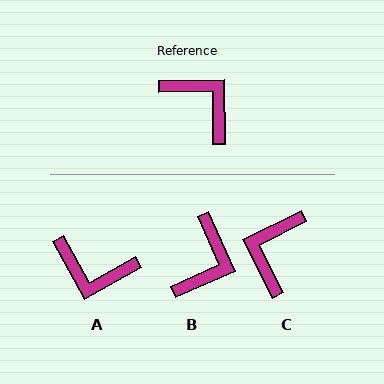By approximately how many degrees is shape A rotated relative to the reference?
Approximately 152 degrees clockwise.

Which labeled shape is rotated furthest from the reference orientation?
A, about 152 degrees away.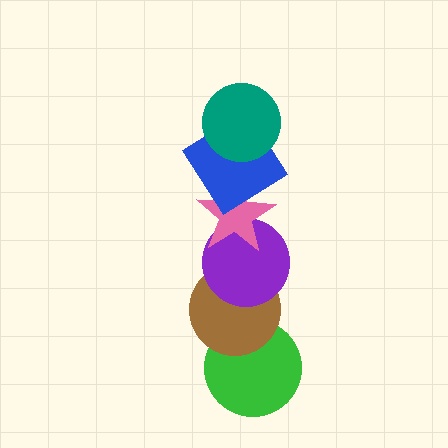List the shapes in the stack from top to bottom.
From top to bottom: the teal circle, the blue diamond, the pink star, the purple circle, the brown circle, the green circle.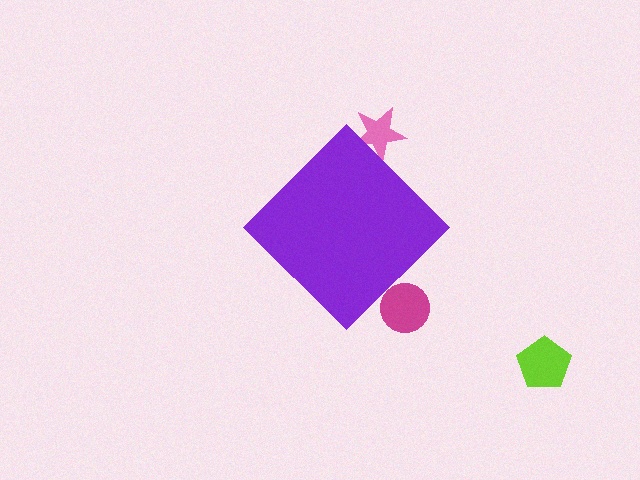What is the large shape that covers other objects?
A purple diamond.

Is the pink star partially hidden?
Yes, the pink star is partially hidden behind the purple diamond.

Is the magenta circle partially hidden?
Yes, the magenta circle is partially hidden behind the purple diamond.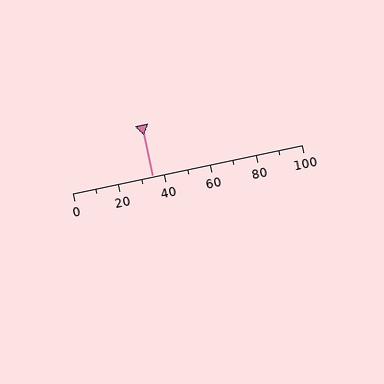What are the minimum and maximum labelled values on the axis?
The axis runs from 0 to 100.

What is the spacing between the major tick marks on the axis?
The major ticks are spaced 20 apart.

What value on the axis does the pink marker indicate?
The marker indicates approximately 35.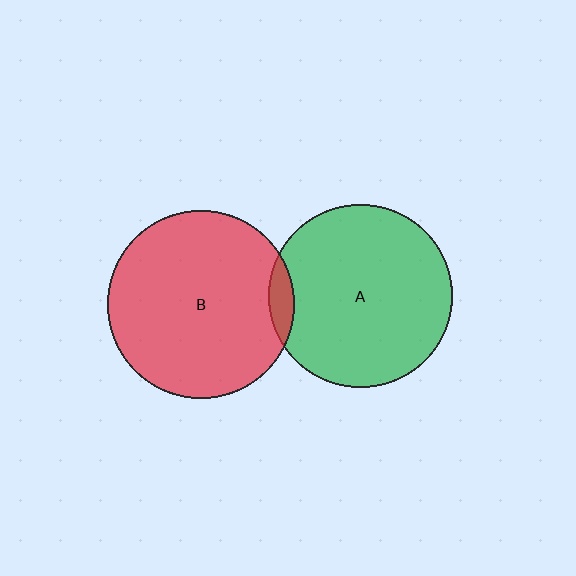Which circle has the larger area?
Circle B (red).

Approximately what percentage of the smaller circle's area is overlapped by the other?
Approximately 5%.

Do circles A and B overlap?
Yes.